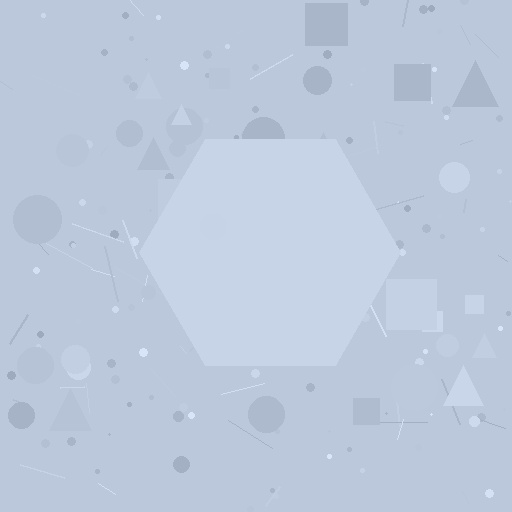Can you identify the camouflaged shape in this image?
The camouflaged shape is a hexagon.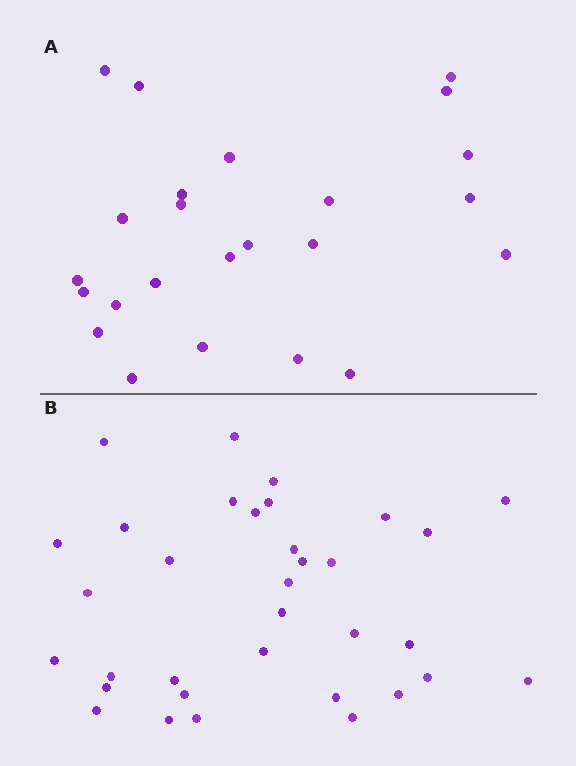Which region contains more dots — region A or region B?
Region B (the bottom region) has more dots.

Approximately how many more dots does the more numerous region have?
Region B has roughly 10 or so more dots than region A.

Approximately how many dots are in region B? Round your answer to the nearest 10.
About 30 dots. (The exact count is 34, which rounds to 30.)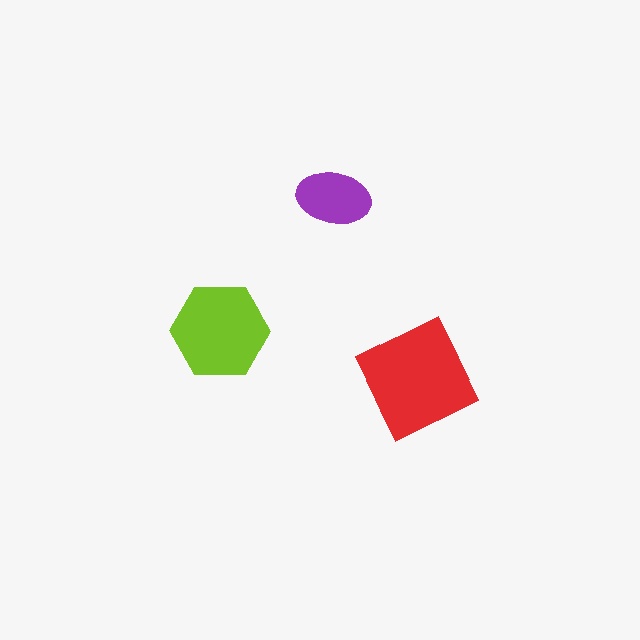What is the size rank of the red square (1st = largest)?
1st.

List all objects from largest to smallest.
The red square, the lime hexagon, the purple ellipse.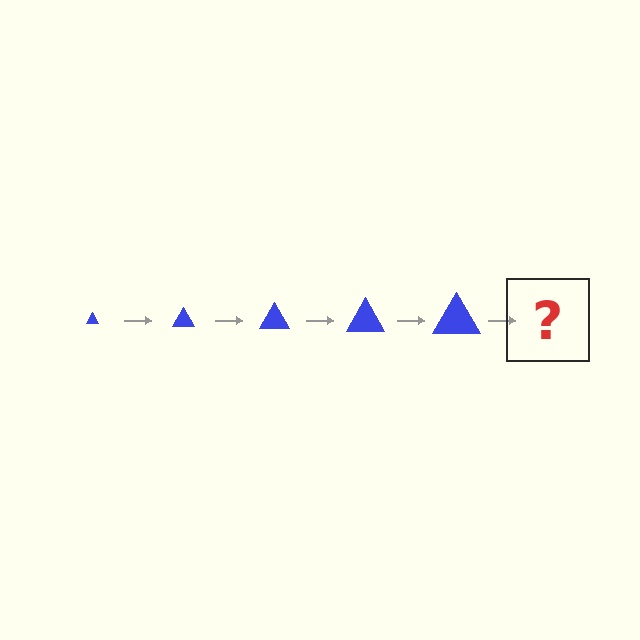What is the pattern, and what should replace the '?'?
The pattern is that the triangle gets progressively larger each step. The '?' should be a blue triangle, larger than the previous one.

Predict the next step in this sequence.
The next step is a blue triangle, larger than the previous one.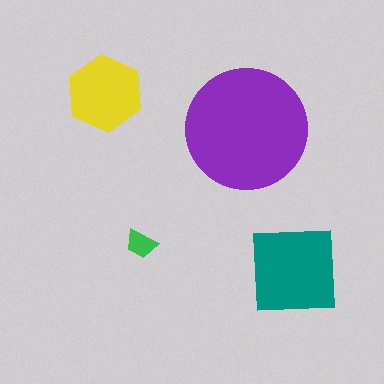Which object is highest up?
The yellow hexagon is topmost.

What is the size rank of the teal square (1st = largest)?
2nd.